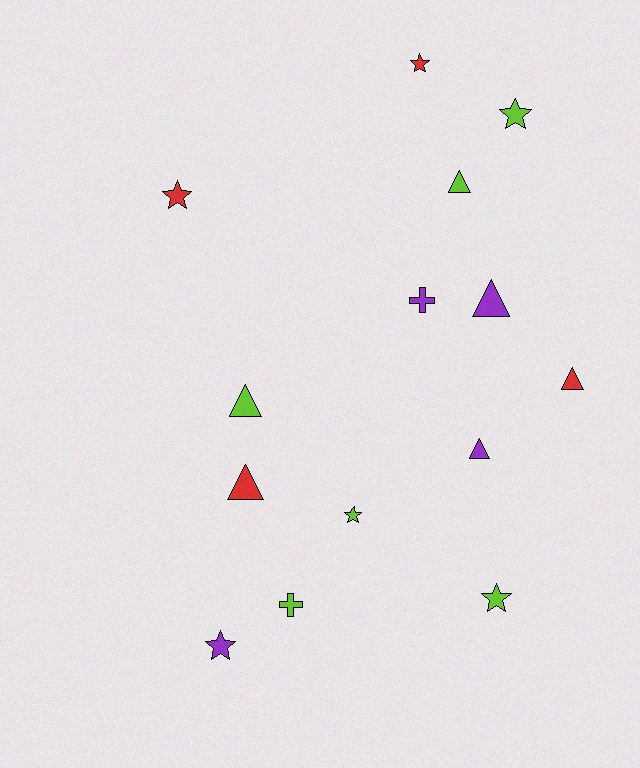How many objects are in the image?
There are 14 objects.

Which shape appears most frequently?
Triangle, with 6 objects.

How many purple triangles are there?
There are 2 purple triangles.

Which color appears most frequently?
Lime, with 6 objects.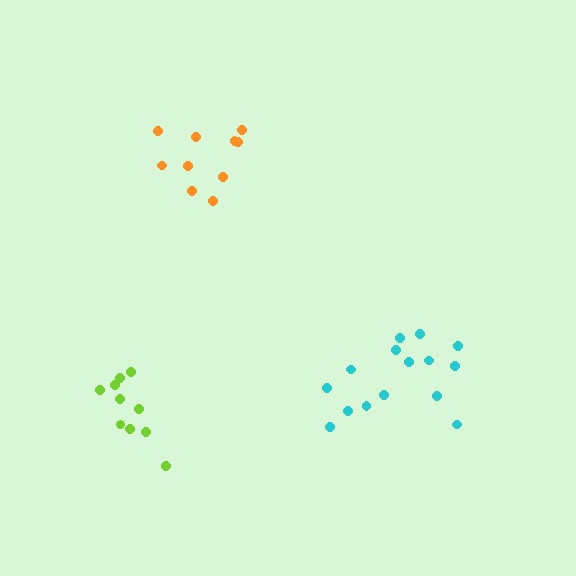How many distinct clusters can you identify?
There are 3 distinct clusters.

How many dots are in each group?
Group 1: 10 dots, Group 2: 15 dots, Group 3: 10 dots (35 total).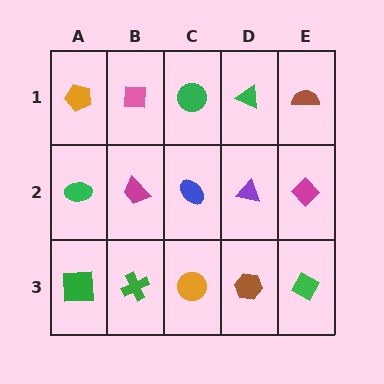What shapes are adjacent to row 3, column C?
A blue ellipse (row 2, column C), a green cross (row 3, column B), a brown hexagon (row 3, column D).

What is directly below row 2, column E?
A green diamond.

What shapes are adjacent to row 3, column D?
A purple triangle (row 2, column D), an orange circle (row 3, column C), a green diamond (row 3, column E).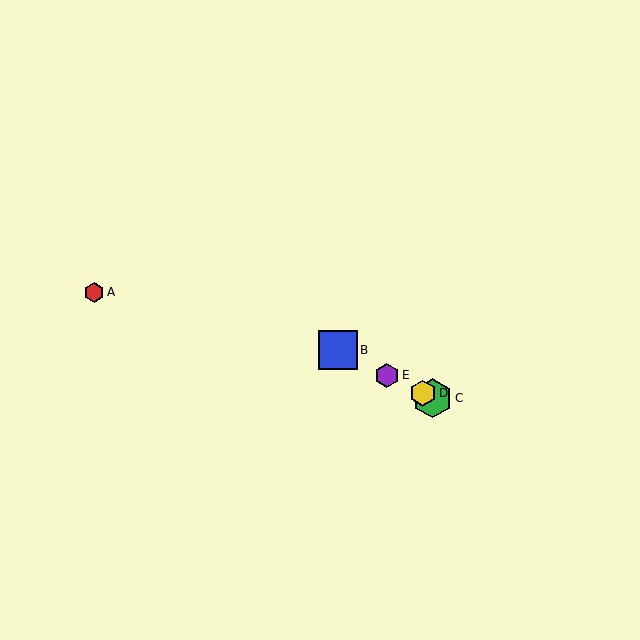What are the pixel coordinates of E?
Object E is at (387, 375).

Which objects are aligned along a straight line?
Objects B, C, D, E are aligned along a straight line.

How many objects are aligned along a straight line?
4 objects (B, C, D, E) are aligned along a straight line.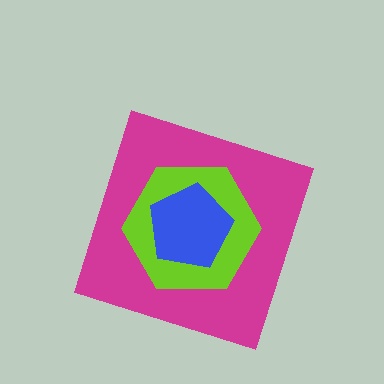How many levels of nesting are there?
3.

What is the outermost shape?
The magenta diamond.